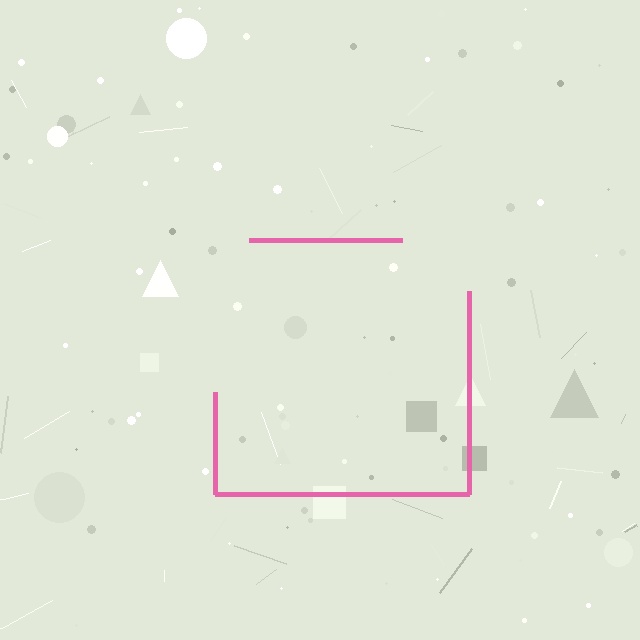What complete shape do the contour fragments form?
The contour fragments form a square.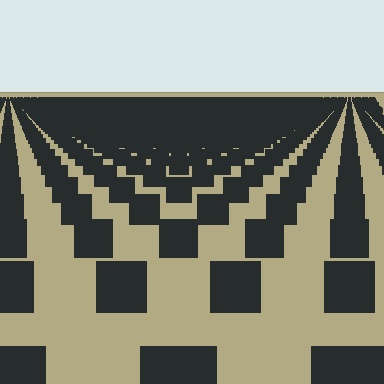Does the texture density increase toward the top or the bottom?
Density increases toward the top.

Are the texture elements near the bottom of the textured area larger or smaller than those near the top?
Larger. Near the bottom, elements are closer to the viewer and appear at a bigger on-screen size.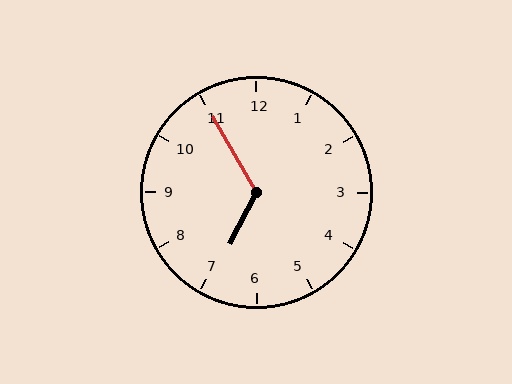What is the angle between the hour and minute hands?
Approximately 122 degrees.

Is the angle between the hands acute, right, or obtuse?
It is obtuse.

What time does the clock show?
6:55.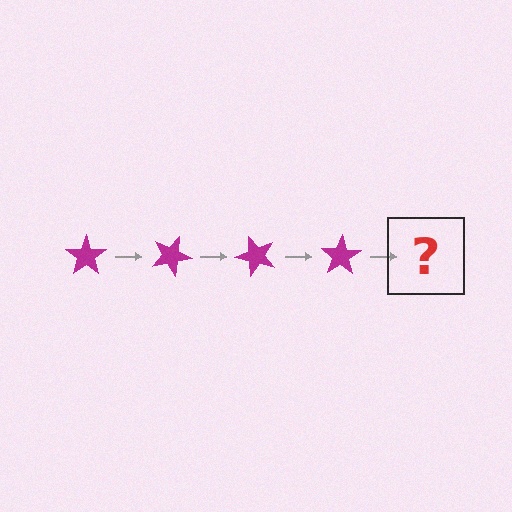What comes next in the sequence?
The next element should be a magenta star rotated 100 degrees.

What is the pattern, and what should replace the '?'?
The pattern is that the star rotates 25 degrees each step. The '?' should be a magenta star rotated 100 degrees.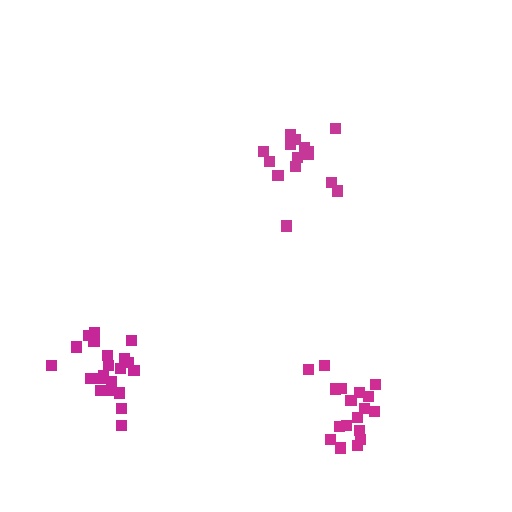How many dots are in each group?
Group 1: 18 dots, Group 2: 16 dots, Group 3: 21 dots (55 total).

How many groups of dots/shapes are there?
There are 3 groups.